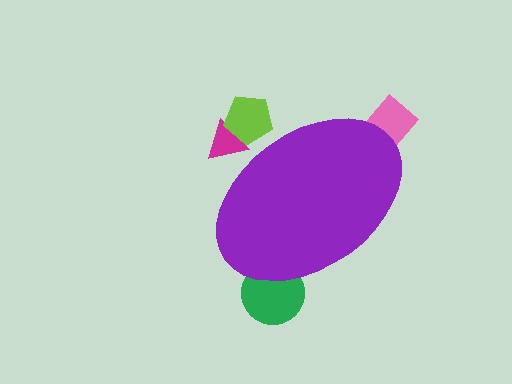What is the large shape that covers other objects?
A purple ellipse.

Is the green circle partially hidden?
Yes, the green circle is partially hidden behind the purple ellipse.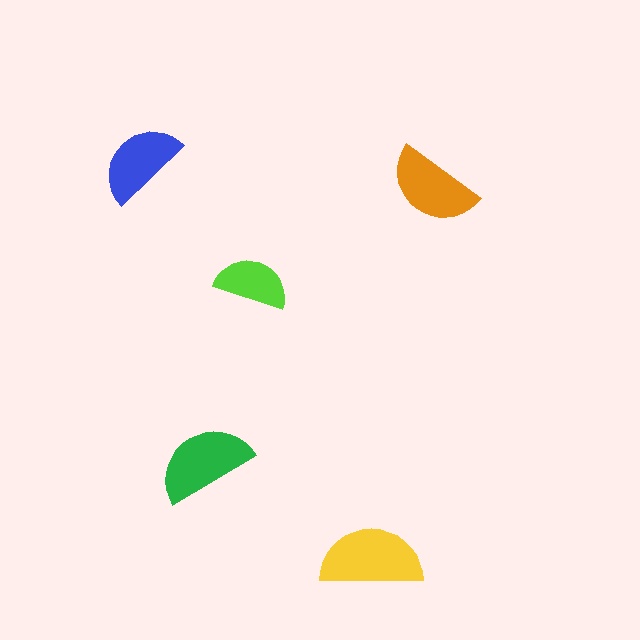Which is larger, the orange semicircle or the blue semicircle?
The orange one.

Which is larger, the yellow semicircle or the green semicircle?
The yellow one.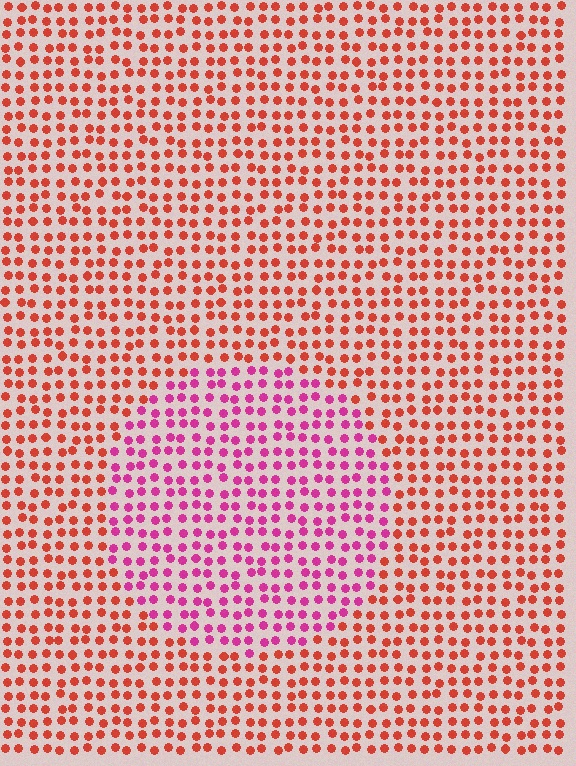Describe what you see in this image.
The image is filled with small red elements in a uniform arrangement. A circle-shaped region is visible where the elements are tinted to a slightly different hue, forming a subtle color boundary.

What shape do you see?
I see a circle.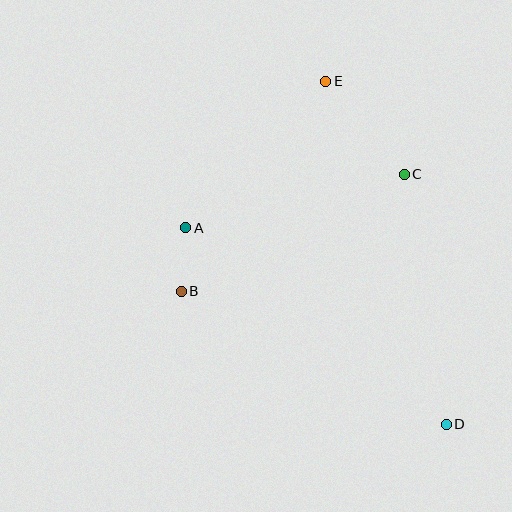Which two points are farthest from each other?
Points D and E are farthest from each other.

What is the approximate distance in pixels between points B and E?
The distance between B and E is approximately 255 pixels.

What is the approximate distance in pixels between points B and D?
The distance between B and D is approximately 296 pixels.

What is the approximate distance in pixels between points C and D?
The distance between C and D is approximately 254 pixels.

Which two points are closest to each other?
Points A and B are closest to each other.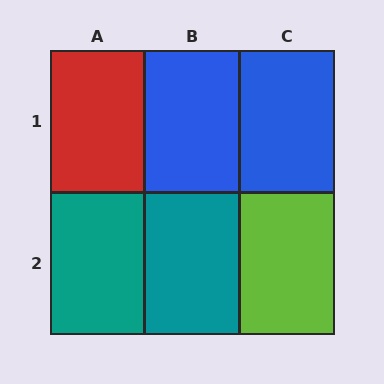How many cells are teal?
2 cells are teal.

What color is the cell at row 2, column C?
Lime.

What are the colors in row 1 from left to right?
Red, blue, blue.